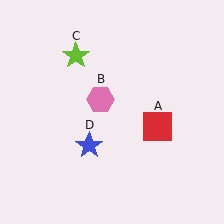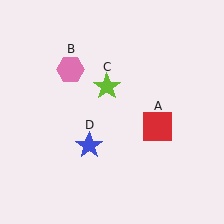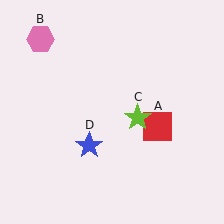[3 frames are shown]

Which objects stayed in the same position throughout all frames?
Red square (object A) and blue star (object D) remained stationary.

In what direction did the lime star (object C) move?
The lime star (object C) moved down and to the right.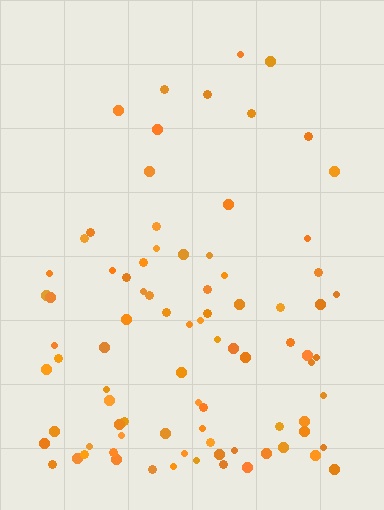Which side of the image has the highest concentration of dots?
The bottom.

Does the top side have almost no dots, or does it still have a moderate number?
Still a moderate number, just noticeably fewer than the bottom.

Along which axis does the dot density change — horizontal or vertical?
Vertical.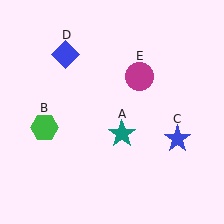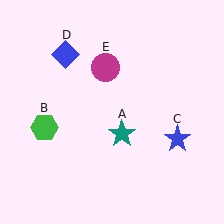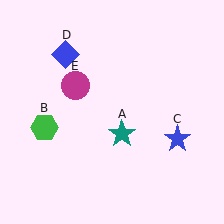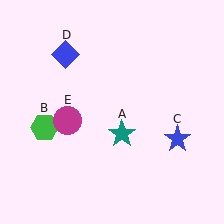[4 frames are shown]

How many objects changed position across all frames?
1 object changed position: magenta circle (object E).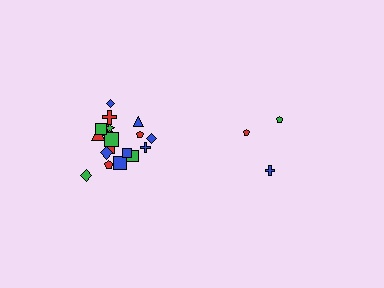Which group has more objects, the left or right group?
The left group.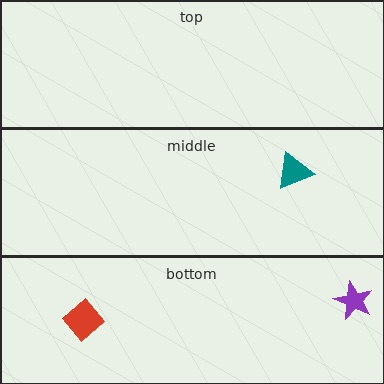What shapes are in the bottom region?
The purple star, the red diamond.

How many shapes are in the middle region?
1.